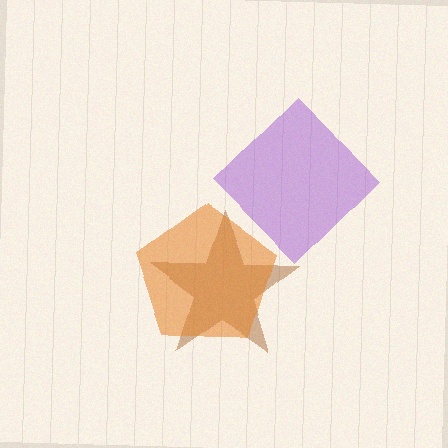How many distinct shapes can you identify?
There are 3 distinct shapes: a brown star, a purple diamond, an orange pentagon.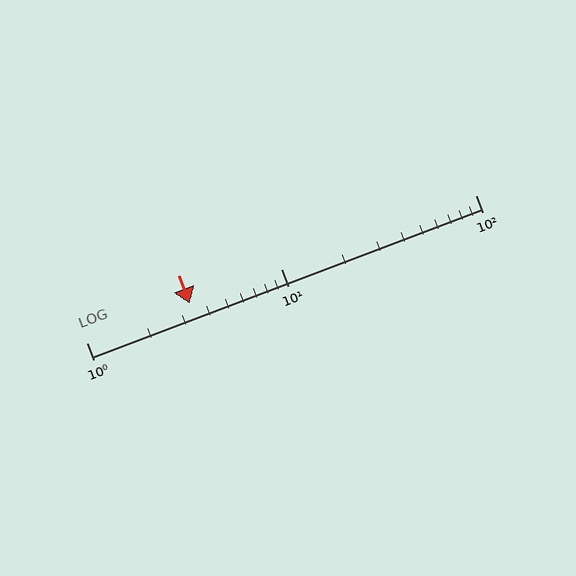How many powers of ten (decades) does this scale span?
The scale spans 2 decades, from 1 to 100.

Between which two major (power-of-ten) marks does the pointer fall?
The pointer is between 1 and 10.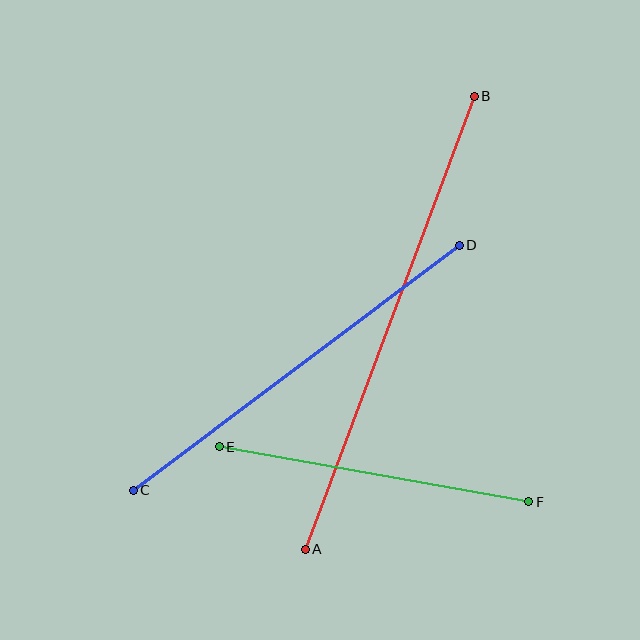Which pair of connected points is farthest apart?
Points A and B are farthest apart.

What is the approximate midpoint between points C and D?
The midpoint is at approximately (296, 368) pixels.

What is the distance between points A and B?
The distance is approximately 483 pixels.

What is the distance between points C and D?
The distance is approximately 407 pixels.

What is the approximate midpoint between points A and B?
The midpoint is at approximately (390, 323) pixels.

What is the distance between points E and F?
The distance is approximately 314 pixels.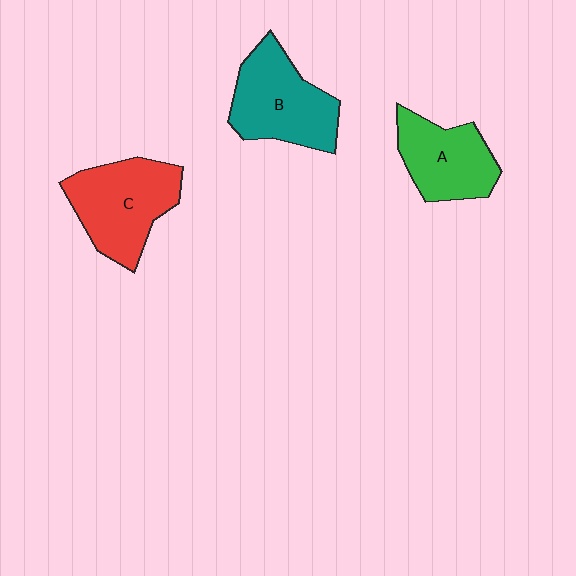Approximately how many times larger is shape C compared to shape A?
Approximately 1.2 times.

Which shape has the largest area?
Shape C (red).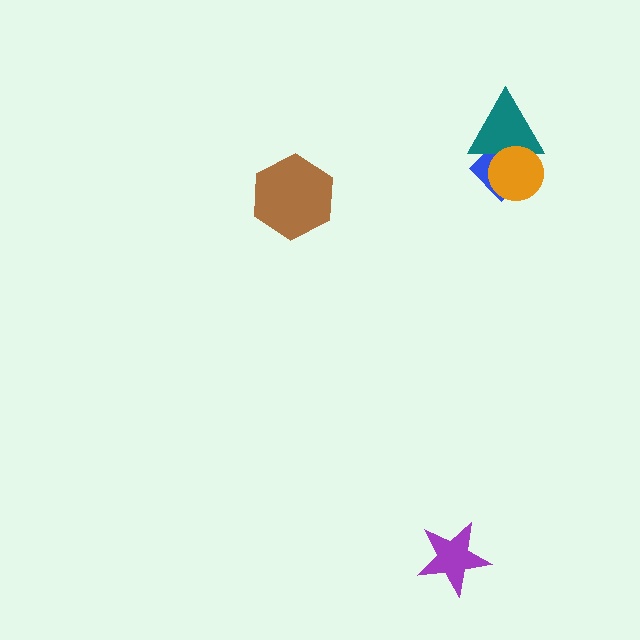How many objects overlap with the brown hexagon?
0 objects overlap with the brown hexagon.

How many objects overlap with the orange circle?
2 objects overlap with the orange circle.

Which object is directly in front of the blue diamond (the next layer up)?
The teal triangle is directly in front of the blue diamond.